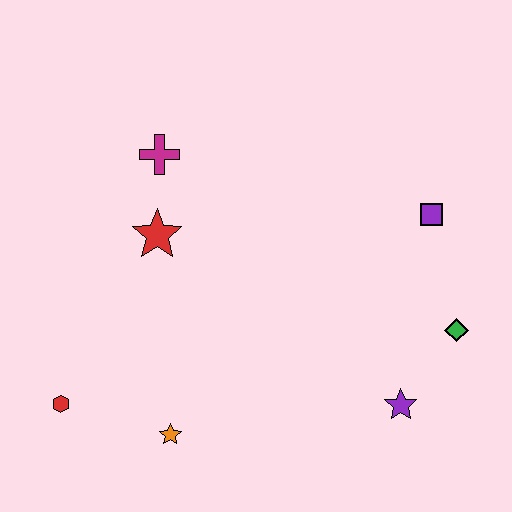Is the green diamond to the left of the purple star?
No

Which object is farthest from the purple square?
The red hexagon is farthest from the purple square.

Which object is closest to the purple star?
The green diamond is closest to the purple star.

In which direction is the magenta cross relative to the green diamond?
The magenta cross is to the left of the green diamond.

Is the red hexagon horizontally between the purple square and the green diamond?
No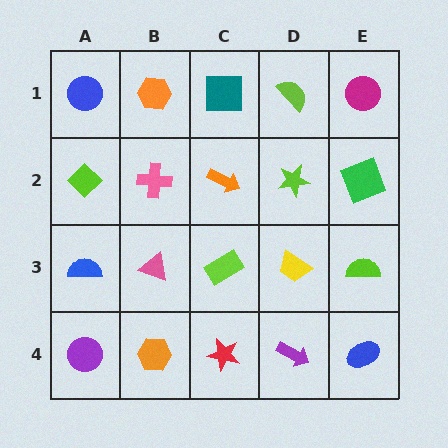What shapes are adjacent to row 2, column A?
A blue circle (row 1, column A), a blue semicircle (row 3, column A), a pink cross (row 2, column B).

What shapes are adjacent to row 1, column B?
A pink cross (row 2, column B), a blue circle (row 1, column A), a teal square (row 1, column C).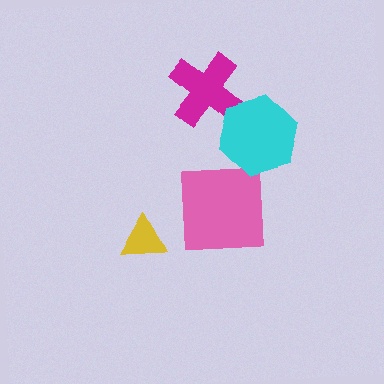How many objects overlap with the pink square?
0 objects overlap with the pink square.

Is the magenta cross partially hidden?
Yes, it is partially covered by another shape.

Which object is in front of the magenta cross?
The cyan hexagon is in front of the magenta cross.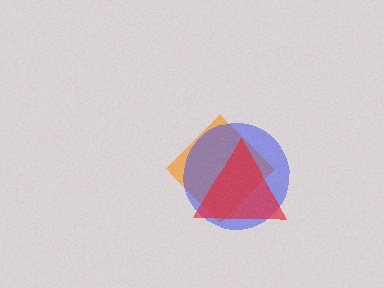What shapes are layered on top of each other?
The layered shapes are: an orange diamond, a blue circle, a red triangle.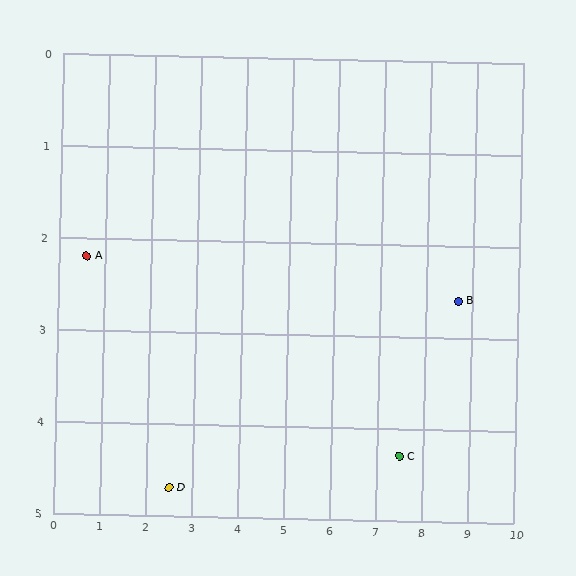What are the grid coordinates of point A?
Point A is at approximately (0.6, 2.2).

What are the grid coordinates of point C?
Point C is at approximately (7.5, 4.3).